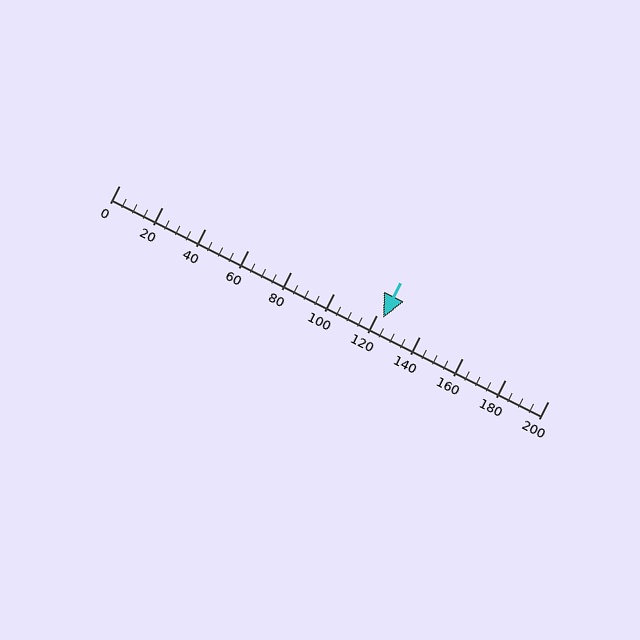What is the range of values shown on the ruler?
The ruler shows values from 0 to 200.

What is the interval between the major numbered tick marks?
The major tick marks are spaced 20 units apart.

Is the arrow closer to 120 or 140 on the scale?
The arrow is closer to 120.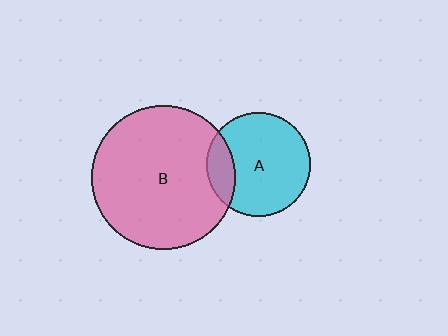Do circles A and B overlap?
Yes.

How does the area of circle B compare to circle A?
Approximately 1.9 times.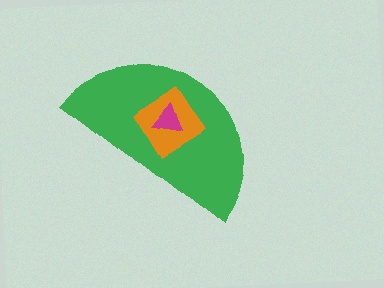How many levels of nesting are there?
3.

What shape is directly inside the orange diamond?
The magenta triangle.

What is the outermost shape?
The green semicircle.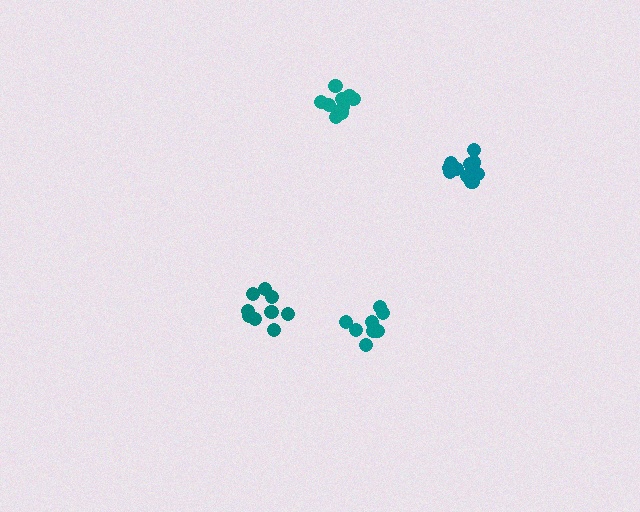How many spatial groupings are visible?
There are 4 spatial groupings.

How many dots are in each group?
Group 1: 11 dots, Group 2: 8 dots, Group 3: 11 dots, Group 4: 9 dots (39 total).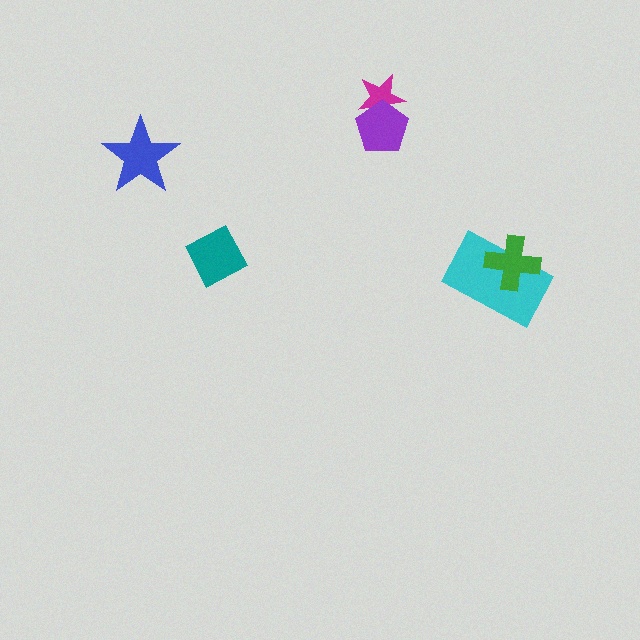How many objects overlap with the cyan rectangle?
1 object overlaps with the cyan rectangle.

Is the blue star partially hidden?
No, no other shape covers it.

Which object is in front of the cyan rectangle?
The green cross is in front of the cyan rectangle.